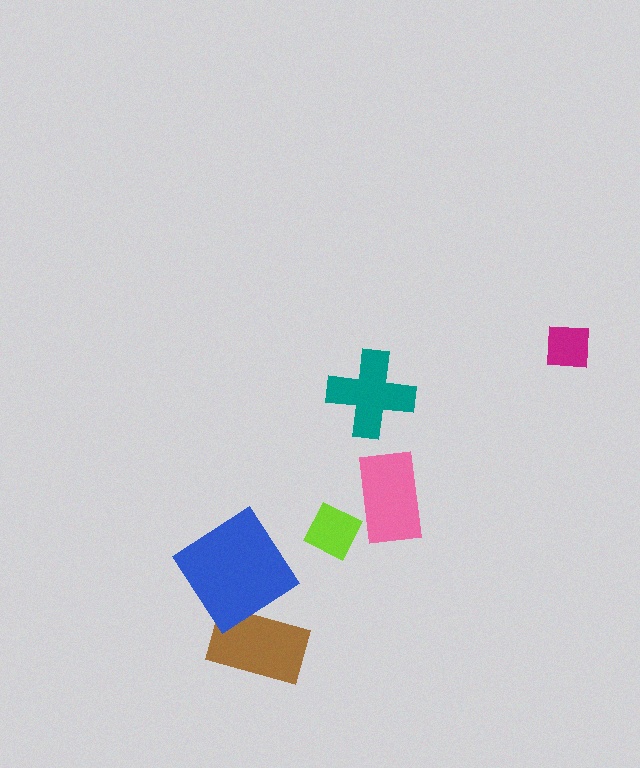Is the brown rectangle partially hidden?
Yes, it is partially covered by another shape.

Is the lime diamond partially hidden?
No, no other shape covers it.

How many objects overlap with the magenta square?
0 objects overlap with the magenta square.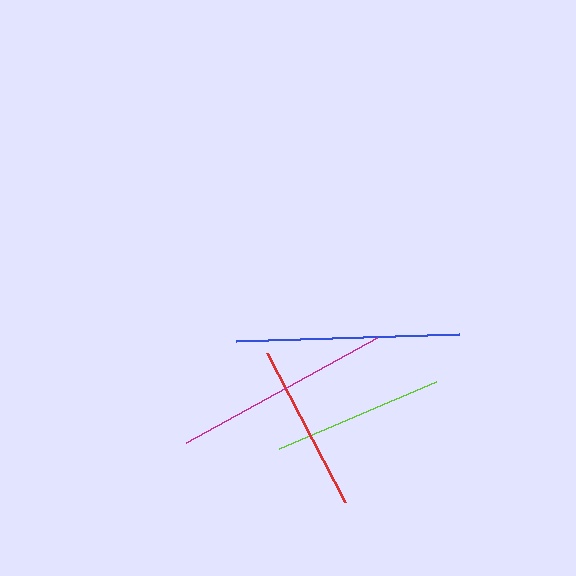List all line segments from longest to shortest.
From longest to shortest: blue, magenta, lime, red.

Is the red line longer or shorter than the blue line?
The blue line is longer than the red line.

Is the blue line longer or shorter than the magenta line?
The blue line is longer than the magenta line.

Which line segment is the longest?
The blue line is the longest at approximately 222 pixels.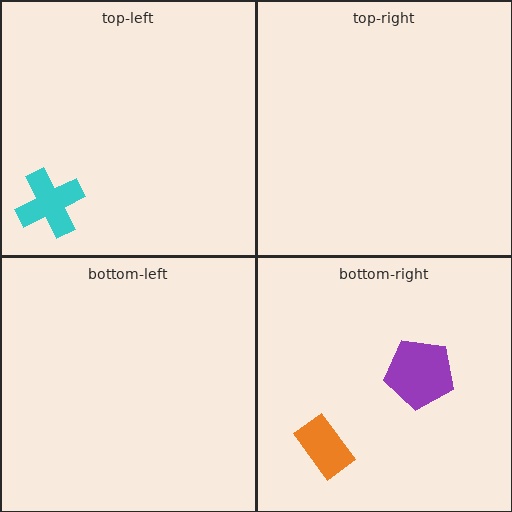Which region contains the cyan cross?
The top-left region.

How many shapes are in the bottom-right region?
2.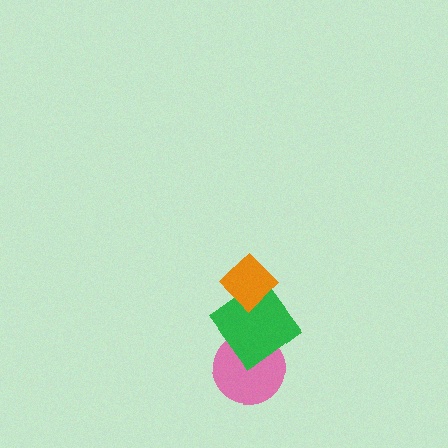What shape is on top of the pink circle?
The green diamond is on top of the pink circle.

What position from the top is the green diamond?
The green diamond is 2nd from the top.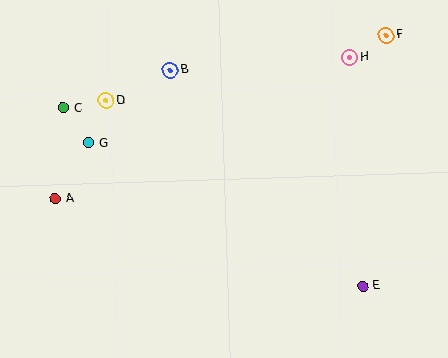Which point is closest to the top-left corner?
Point C is closest to the top-left corner.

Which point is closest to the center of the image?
Point B at (170, 70) is closest to the center.